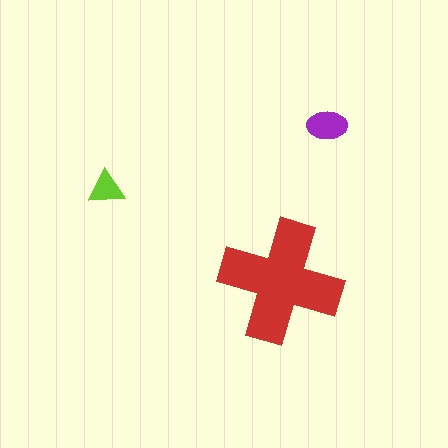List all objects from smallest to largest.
The lime triangle, the purple ellipse, the red cross.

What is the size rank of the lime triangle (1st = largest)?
3rd.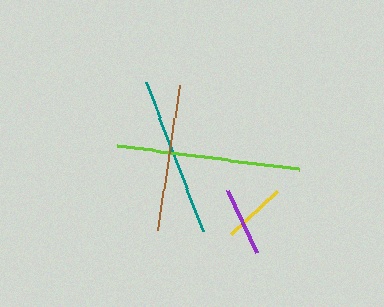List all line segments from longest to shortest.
From longest to shortest: lime, teal, brown, purple, yellow.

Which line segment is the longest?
The lime line is the longest at approximately 183 pixels.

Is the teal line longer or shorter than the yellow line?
The teal line is longer than the yellow line.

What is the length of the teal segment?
The teal segment is approximately 159 pixels long.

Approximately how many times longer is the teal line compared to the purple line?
The teal line is approximately 2.3 times the length of the purple line.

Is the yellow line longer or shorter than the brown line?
The brown line is longer than the yellow line.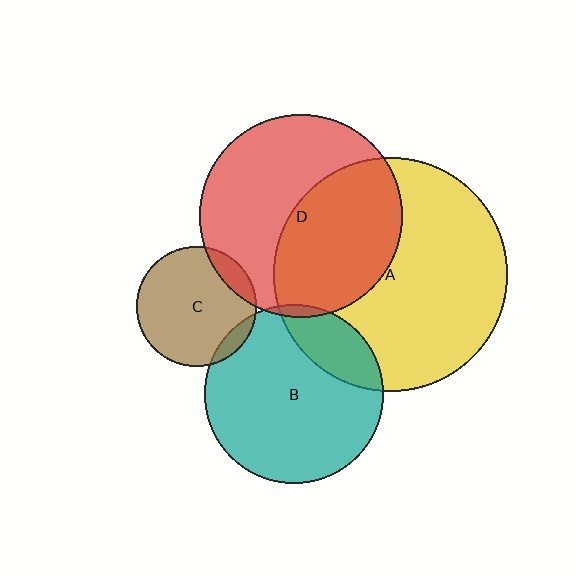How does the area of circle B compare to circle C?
Approximately 2.2 times.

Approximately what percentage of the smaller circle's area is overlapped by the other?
Approximately 10%.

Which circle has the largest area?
Circle A (yellow).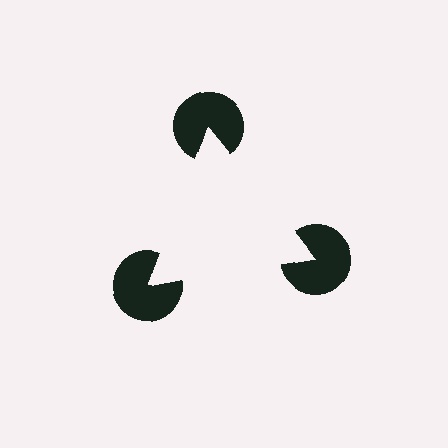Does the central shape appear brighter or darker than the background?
It typically appears slightly brighter than the background, even though no actual brightness change is drawn.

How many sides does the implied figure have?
3 sides.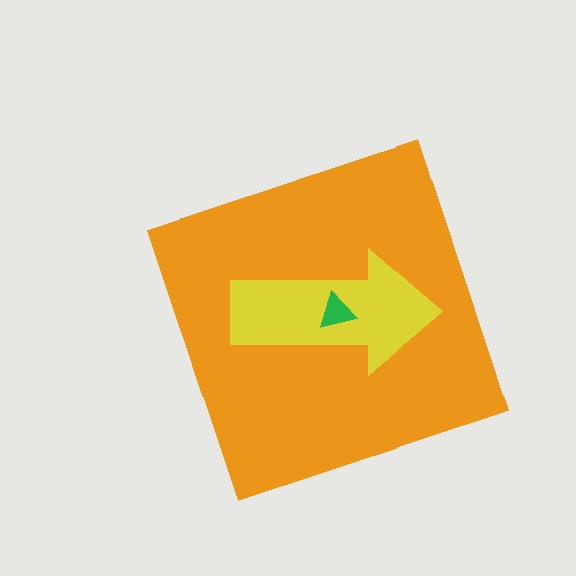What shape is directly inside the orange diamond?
The yellow arrow.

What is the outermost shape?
The orange diamond.